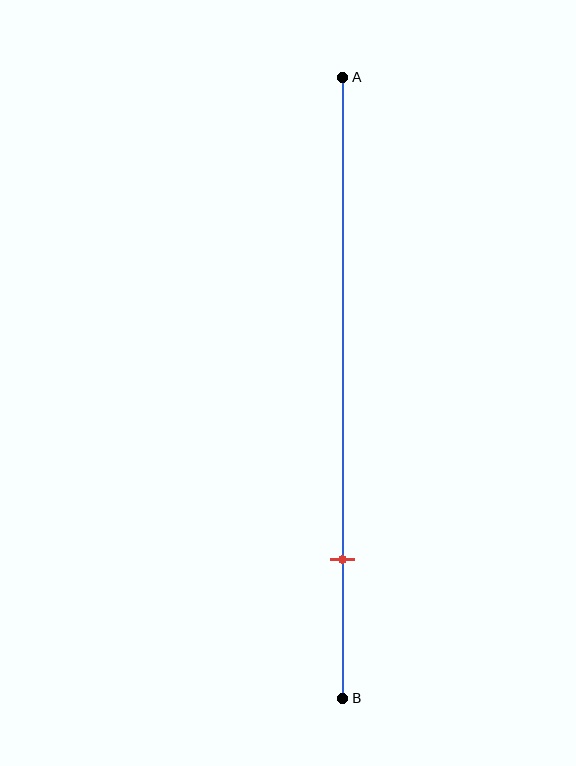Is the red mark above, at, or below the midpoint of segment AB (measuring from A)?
The red mark is below the midpoint of segment AB.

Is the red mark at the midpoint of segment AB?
No, the mark is at about 80% from A, not at the 50% midpoint.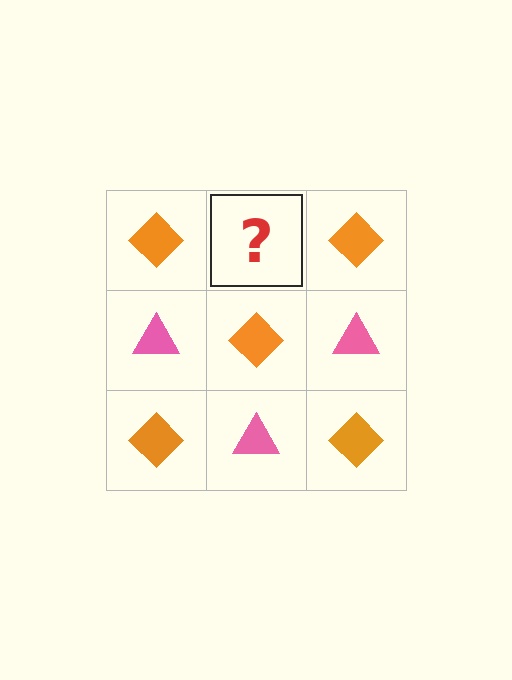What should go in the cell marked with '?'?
The missing cell should contain a pink triangle.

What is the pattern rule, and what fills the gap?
The rule is that it alternates orange diamond and pink triangle in a checkerboard pattern. The gap should be filled with a pink triangle.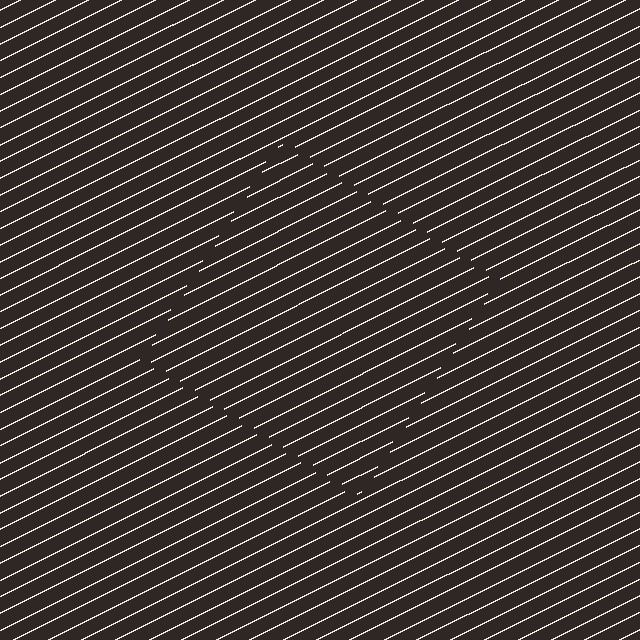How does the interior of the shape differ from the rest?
The interior of the shape contains the same grating, shifted by half a period — the contour is defined by the phase discontinuity where line-ends from the inner and outer gratings abut.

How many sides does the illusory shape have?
4 sides — the line-ends trace a square.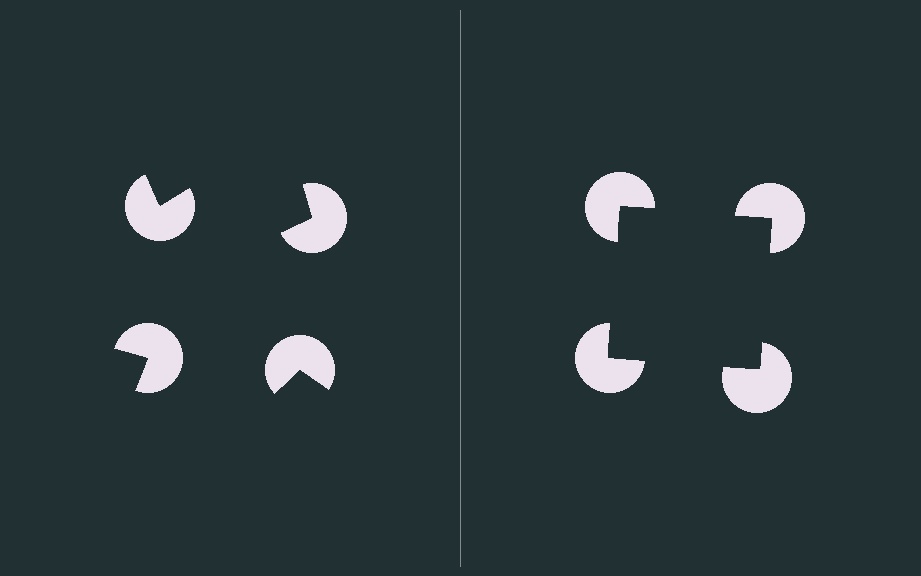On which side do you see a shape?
An illusory square appears on the right side. On the left side the wedge cuts are rotated, so no coherent shape forms.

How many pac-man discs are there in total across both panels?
8 — 4 on each side.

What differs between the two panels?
The pac-man discs are positioned identically on both sides; only the wedge orientations differ. On the right they align to a square; on the left they are misaligned.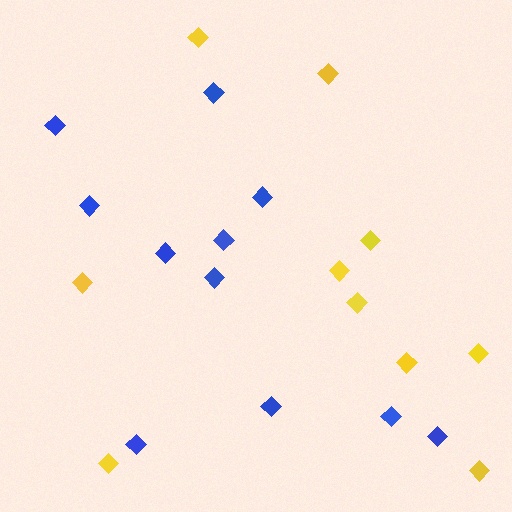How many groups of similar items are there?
There are 2 groups: one group of blue diamonds (11) and one group of yellow diamonds (10).